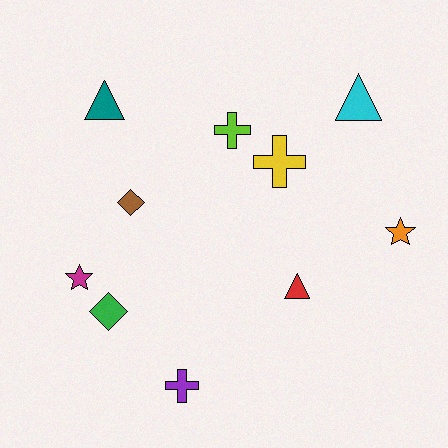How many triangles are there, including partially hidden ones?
There are 3 triangles.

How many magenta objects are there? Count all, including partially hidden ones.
There is 1 magenta object.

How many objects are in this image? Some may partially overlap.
There are 10 objects.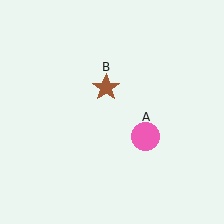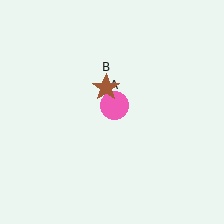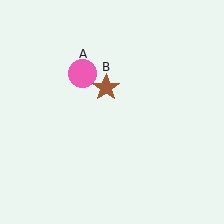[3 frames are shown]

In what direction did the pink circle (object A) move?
The pink circle (object A) moved up and to the left.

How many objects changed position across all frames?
1 object changed position: pink circle (object A).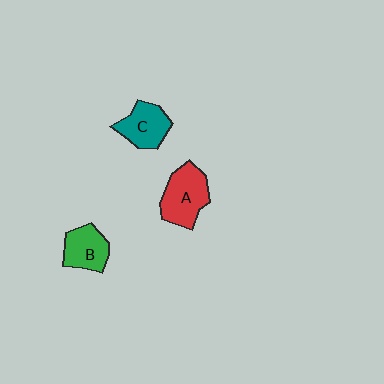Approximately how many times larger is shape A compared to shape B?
Approximately 1.3 times.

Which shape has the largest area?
Shape A (red).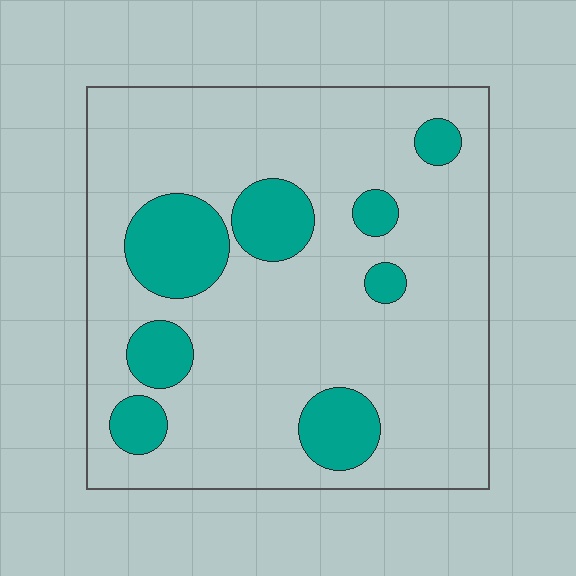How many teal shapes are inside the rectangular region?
8.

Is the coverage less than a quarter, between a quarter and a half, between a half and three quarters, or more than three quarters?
Less than a quarter.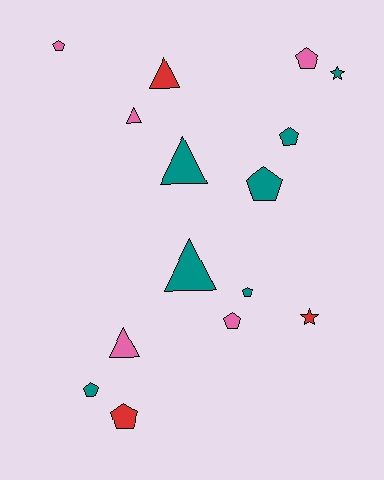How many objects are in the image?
There are 15 objects.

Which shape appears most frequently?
Pentagon, with 8 objects.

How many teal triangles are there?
There are 2 teal triangles.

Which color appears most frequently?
Teal, with 7 objects.